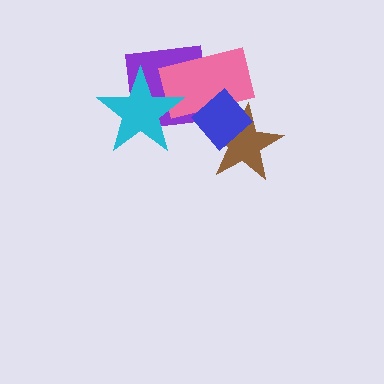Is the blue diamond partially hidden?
No, no other shape covers it.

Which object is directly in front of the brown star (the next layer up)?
The pink rectangle is directly in front of the brown star.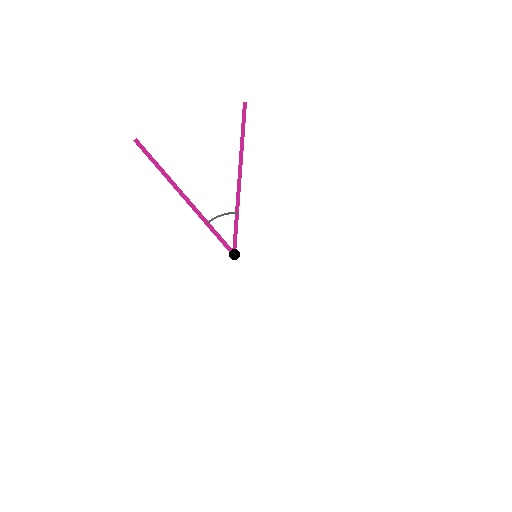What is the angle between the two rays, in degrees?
Approximately 45 degrees.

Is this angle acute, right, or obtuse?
It is acute.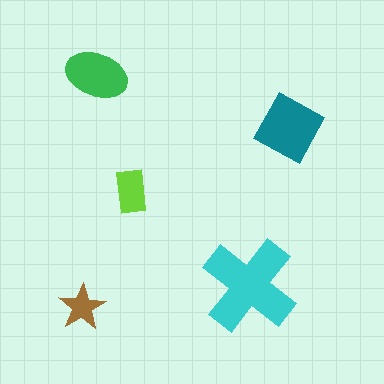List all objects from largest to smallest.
The cyan cross, the teal square, the green ellipse, the lime rectangle, the brown star.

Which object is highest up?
The green ellipse is topmost.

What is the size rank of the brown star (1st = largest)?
5th.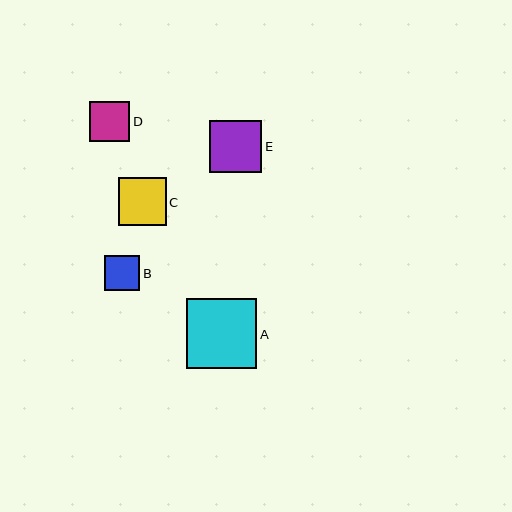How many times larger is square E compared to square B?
Square E is approximately 1.5 times the size of square B.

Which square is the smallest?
Square B is the smallest with a size of approximately 35 pixels.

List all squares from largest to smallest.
From largest to smallest: A, E, C, D, B.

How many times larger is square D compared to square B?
Square D is approximately 1.1 times the size of square B.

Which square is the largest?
Square A is the largest with a size of approximately 70 pixels.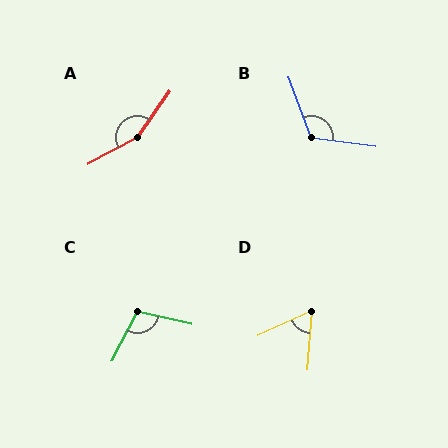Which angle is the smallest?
D, at approximately 61 degrees.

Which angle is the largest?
A, at approximately 153 degrees.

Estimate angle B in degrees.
Approximately 118 degrees.